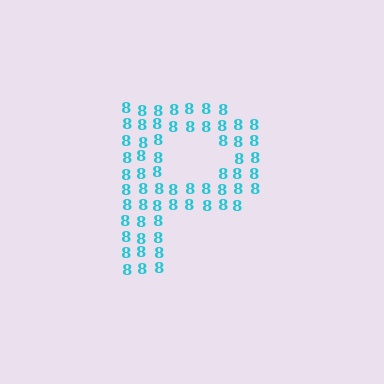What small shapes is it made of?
It is made of small digit 8's.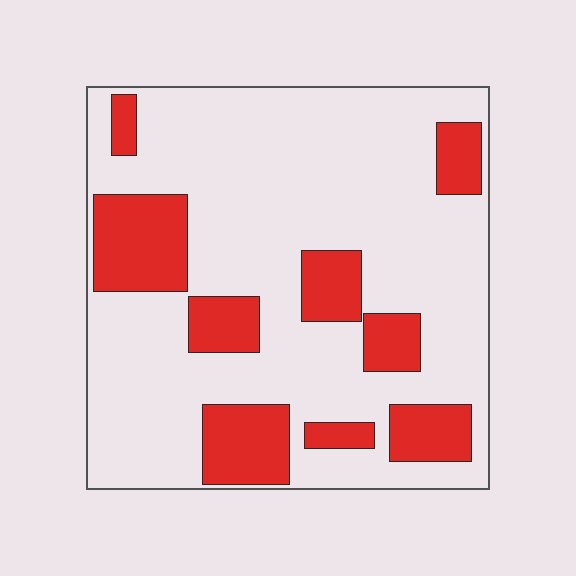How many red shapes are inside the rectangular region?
9.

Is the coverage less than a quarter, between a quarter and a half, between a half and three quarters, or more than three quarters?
Less than a quarter.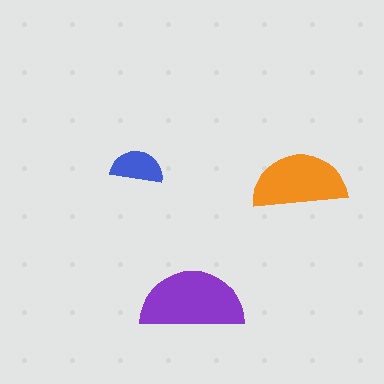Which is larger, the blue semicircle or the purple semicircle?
The purple one.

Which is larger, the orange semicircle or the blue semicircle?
The orange one.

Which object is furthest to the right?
The orange semicircle is rightmost.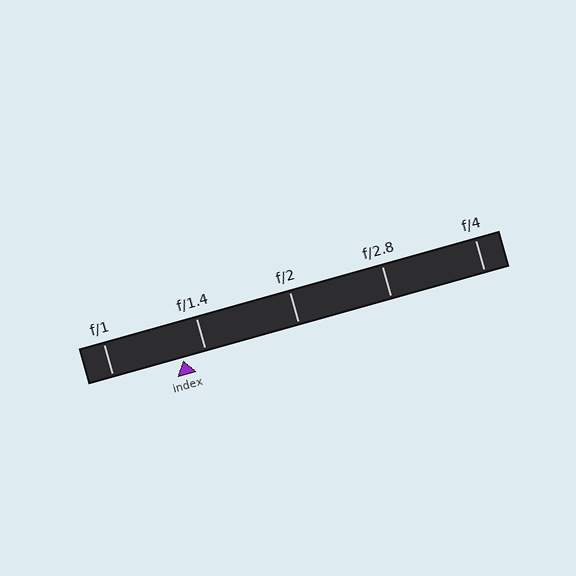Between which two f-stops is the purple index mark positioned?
The index mark is between f/1 and f/1.4.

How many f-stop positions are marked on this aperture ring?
There are 5 f-stop positions marked.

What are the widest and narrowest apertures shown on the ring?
The widest aperture shown is f/1 and the narrowest is f/4.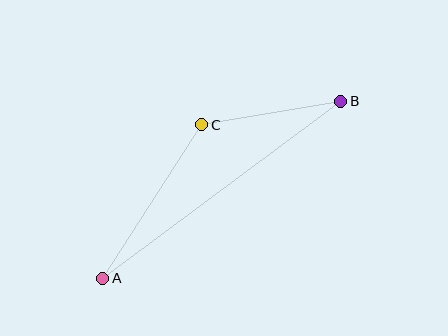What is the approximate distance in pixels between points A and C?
The distance between A and C is approximately 182 pixels.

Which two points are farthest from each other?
Points A and B are farthest from each other.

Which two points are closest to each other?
Points B and C are closest to each other.